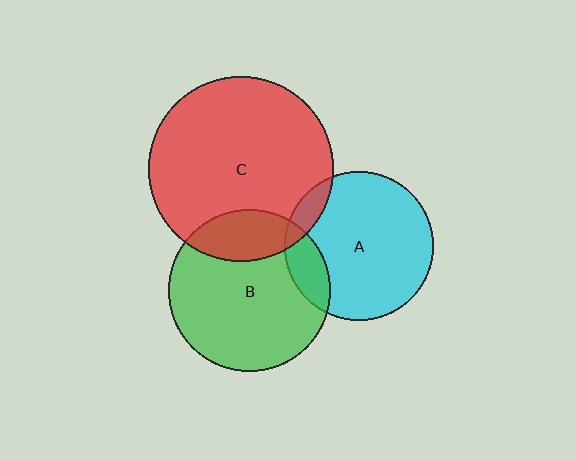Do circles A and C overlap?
Yes.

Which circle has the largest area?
Circle C (red).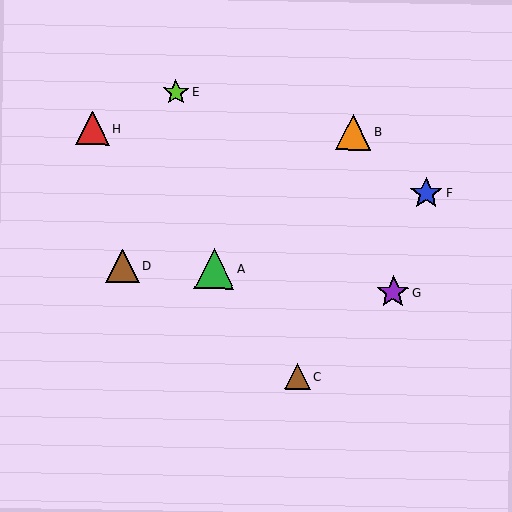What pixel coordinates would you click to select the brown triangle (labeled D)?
Click at (122, 266) to select the brown triangle D.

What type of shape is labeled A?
Shape A is a green triangle.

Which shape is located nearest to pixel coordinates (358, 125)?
The orange triangle (labeled B) at (353, 132) is nearest to that location.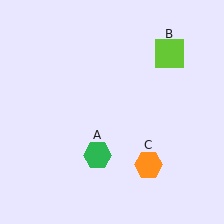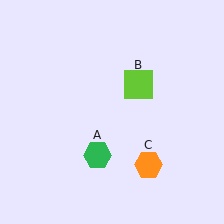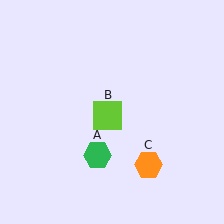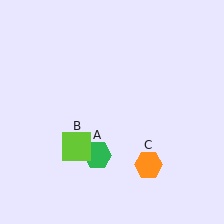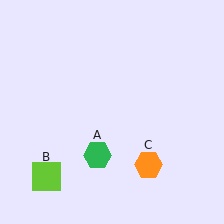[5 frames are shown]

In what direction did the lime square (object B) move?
The lime square (object B) moved down and to the left.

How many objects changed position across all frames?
1 object changed position: lime square (object B).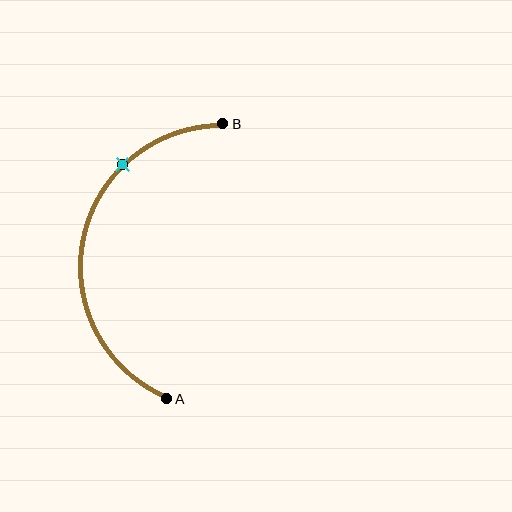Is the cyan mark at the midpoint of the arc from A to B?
No. The cyan mark lies on the arc but is closer to endpoint B. The arc midpoint would be at the point on the curve equidistant along the arc from both A and B.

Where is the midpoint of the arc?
The arc midpoint is the point on the curve farthest from the straight line joining A and B. It sits to the left of that line.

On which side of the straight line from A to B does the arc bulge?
The arc bulges to the left of the straight line connecting A and B.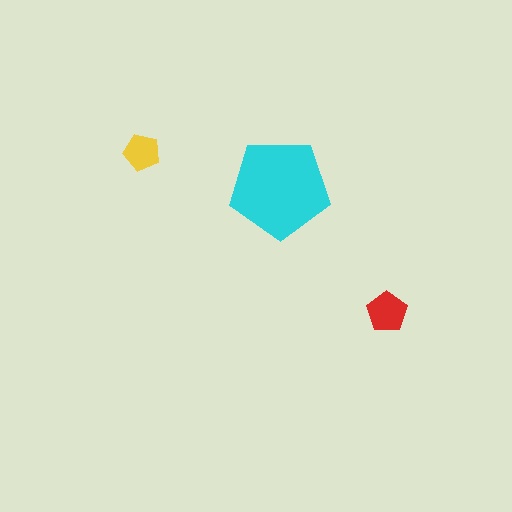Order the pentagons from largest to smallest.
the cyan one, the red one, the yellow one.